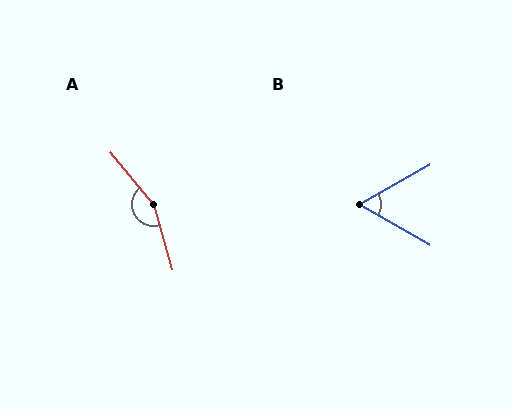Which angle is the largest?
A, at approximately 157 degrees.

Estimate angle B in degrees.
Approximately 59 degrees.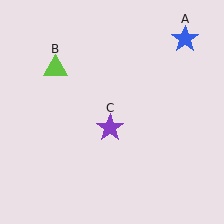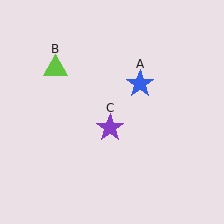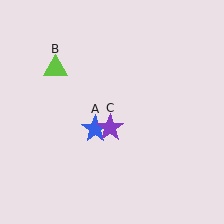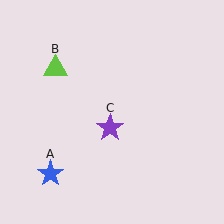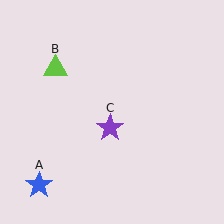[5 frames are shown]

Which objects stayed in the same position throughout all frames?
Lime triangle (object B) and purple star (object C) remained stationary.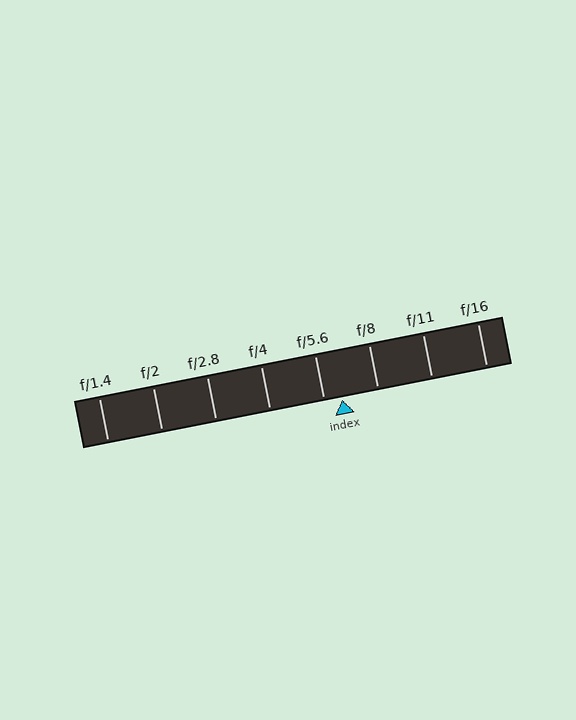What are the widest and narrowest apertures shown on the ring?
The widest aperture shown is f/1.4 and the narrowest is f/16.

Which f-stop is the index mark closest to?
The index mark is closest to f/5.6.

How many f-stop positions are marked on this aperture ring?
There are 8 f-stop positions marked.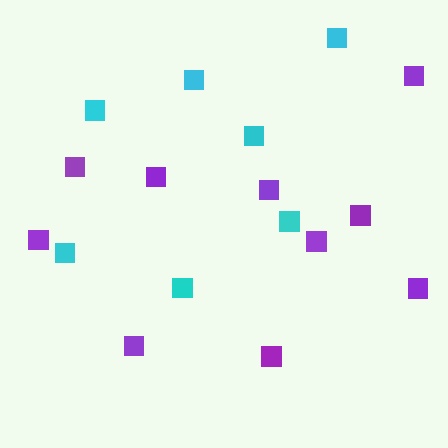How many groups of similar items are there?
There are 2 groups: one group of cyan squares (7) and one group of purple squares (10).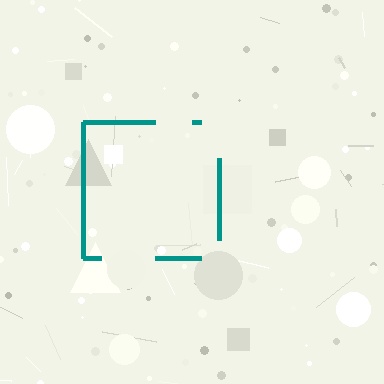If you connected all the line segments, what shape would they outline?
They would outline a square.